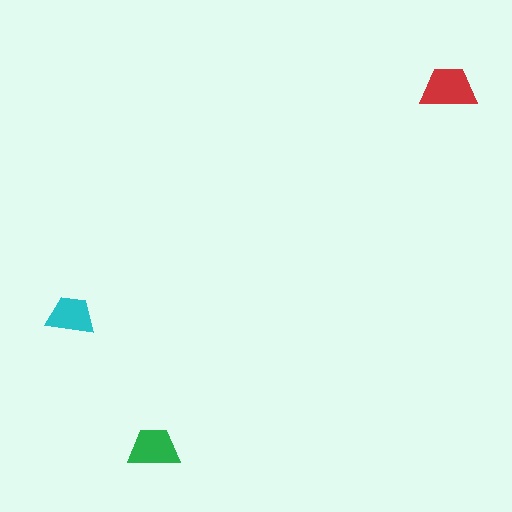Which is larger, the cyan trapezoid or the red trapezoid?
The red one.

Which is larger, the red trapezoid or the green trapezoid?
The red one.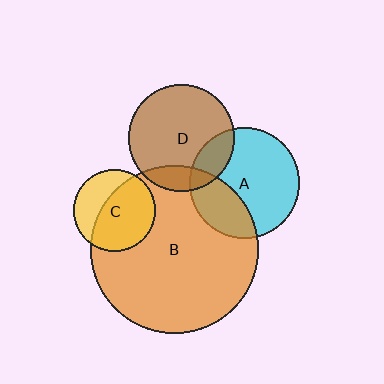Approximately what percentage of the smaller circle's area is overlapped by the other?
Approximately 20%.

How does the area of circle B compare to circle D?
Approximately 2.5 times.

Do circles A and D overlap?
Yes.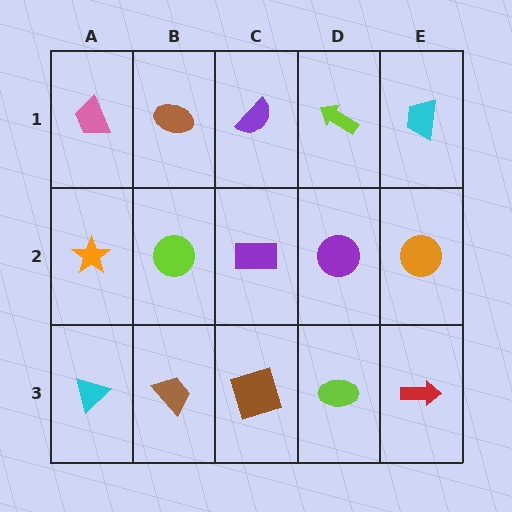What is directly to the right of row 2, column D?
An orange circle.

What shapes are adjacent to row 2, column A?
A pink trapezoid (row 1, column A), a cyan triangle (row 3, column A), a lime circle (row 2, column B).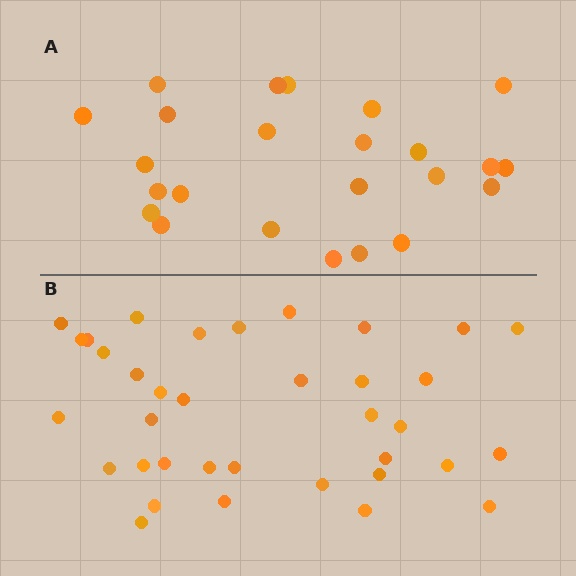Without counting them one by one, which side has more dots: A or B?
Region B (the bottom region) has more dots.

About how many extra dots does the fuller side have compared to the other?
Region B has roughly 12 or so more dots than region A.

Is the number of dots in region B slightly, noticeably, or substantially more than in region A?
Region B has substantially more. The ratio is roughly 1.5 to 1.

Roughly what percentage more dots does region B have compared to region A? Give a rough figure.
About 50% more.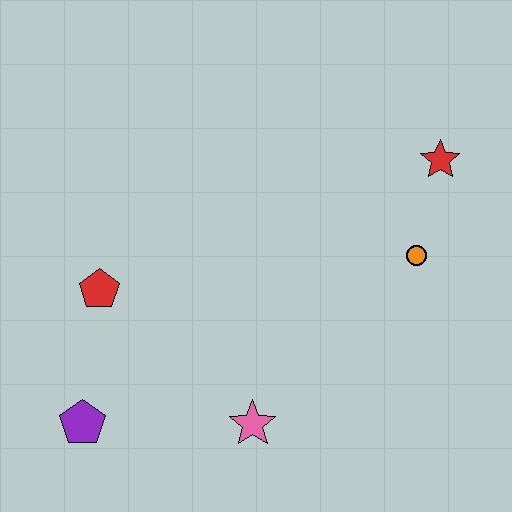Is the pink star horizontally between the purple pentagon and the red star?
Yes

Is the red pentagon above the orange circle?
No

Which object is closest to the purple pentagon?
The red pentagon is closest to the purple pentagon.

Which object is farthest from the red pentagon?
The red star is farthest from the red pentagon.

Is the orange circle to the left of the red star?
Yes